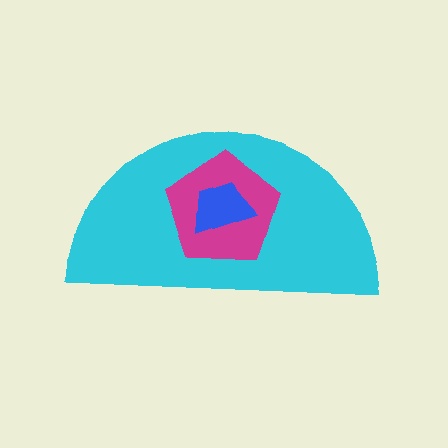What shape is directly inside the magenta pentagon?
The blue trapezoid.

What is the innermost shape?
The blue trapezoid.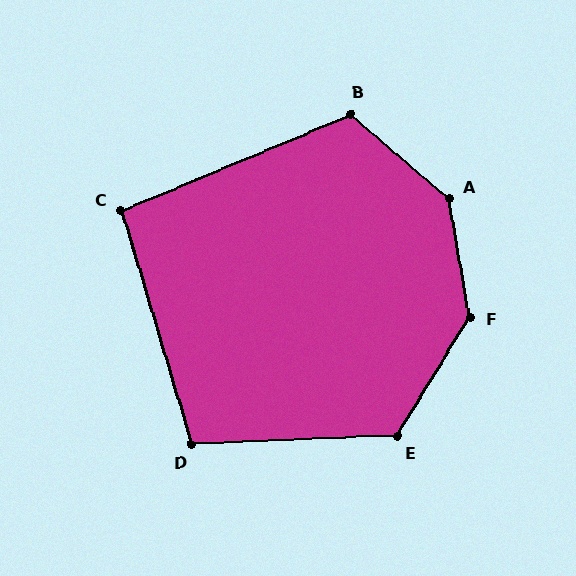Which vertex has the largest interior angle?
A, at approximately 140 degrees.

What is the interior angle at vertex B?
Approximately 117 degrees (obtuse).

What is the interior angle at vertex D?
Approximately 104 degrees (obtuse).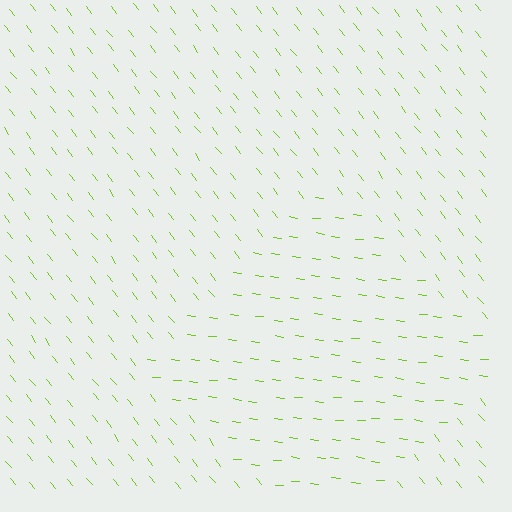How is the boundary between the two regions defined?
The boundary is defined purely by a change in line orientation (approximately 45 degrees difference). All lines are the same color and thickness.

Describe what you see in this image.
The image is filled with small lime line segments. A diamond region in the image has lines oriented differently from the surrounding lines, creating a visible texture boundary.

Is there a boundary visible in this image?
Yes, there is a texture boundary formed by a change in line orientation.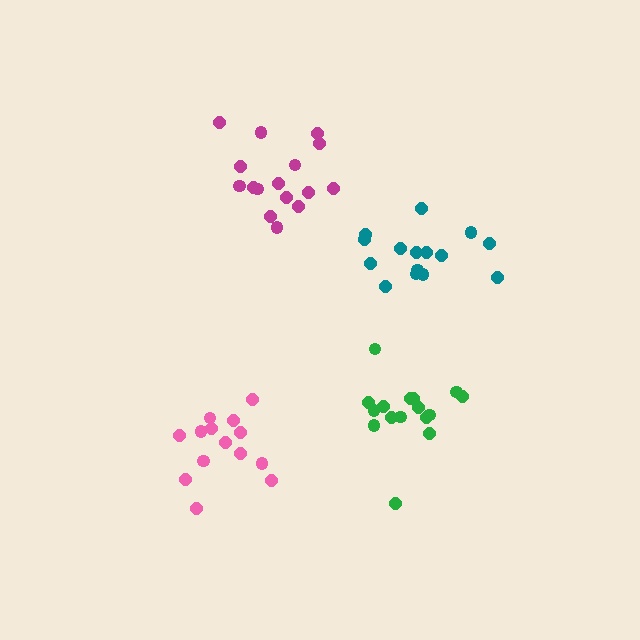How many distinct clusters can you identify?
There are 4 distinct clusters.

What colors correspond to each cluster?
The clusters are colored: magenta, pink, green, teal.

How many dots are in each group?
Group 1: 16 dots, Group 2: 14 dots, Group 3: 16 dots, Group 4: 16 dots (62 total).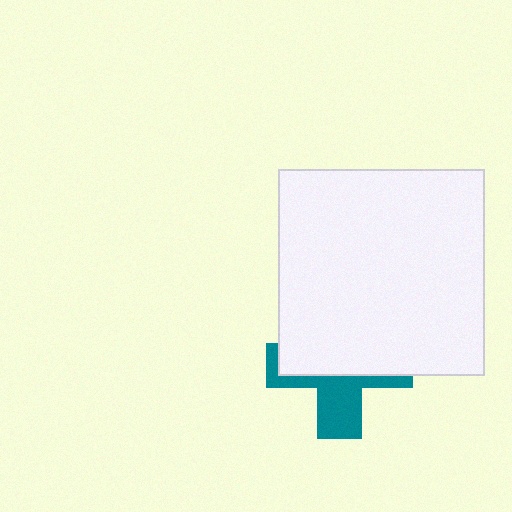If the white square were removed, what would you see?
You would see the complete teal cross.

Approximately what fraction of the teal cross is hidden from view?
Roughly 60% of the teal cross is hidden behind the white square.